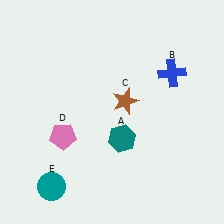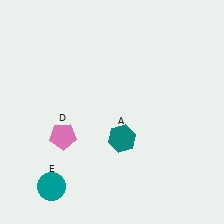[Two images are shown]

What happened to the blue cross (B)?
The blue cross (B) was removed in Image 2. It was in the top-right area of Image 1.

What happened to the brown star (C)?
The brown star (C) was removed in Image 2. It was in the top-right area of Image 1.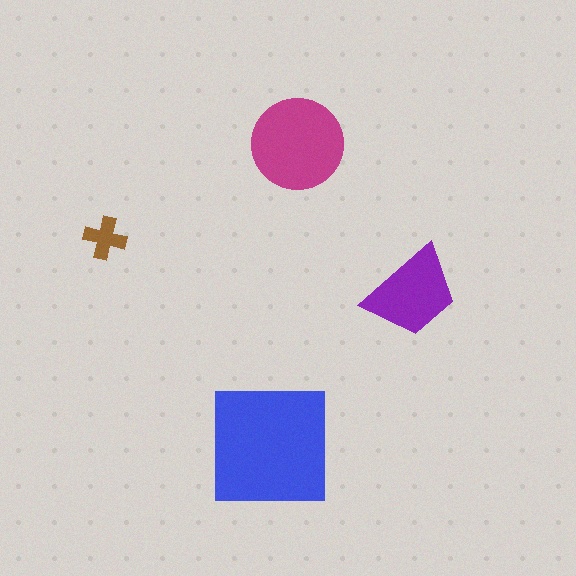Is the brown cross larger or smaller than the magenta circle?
Smaller.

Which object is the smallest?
The brown cross.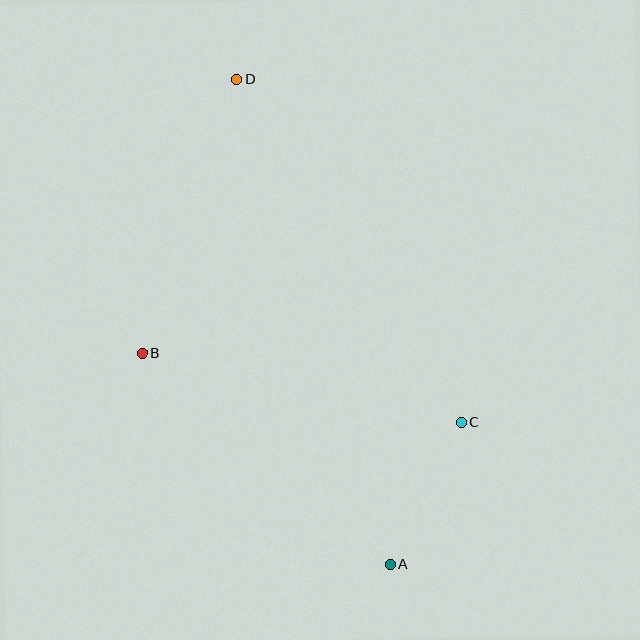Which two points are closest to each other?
Points A and C are closest to each other.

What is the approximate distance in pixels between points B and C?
The distance between B and C is approximately 327 pixels.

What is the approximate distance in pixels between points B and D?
The distance between B and D is approximately 290 pixels.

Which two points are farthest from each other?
Points A and D are farthest from each other.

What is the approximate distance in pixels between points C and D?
The distance between C and D is approximately 410 pixels.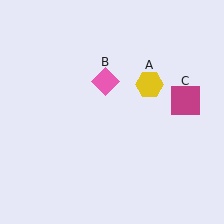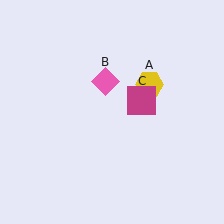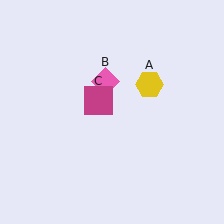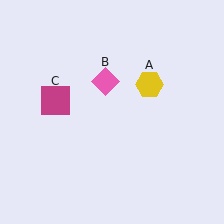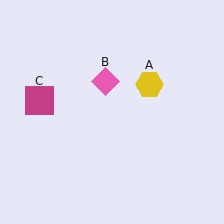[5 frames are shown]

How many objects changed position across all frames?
1 object changed position: magenta square (object C).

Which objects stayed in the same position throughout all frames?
Yellow hexagon (object A) and pink diamond (object B) remained stationary.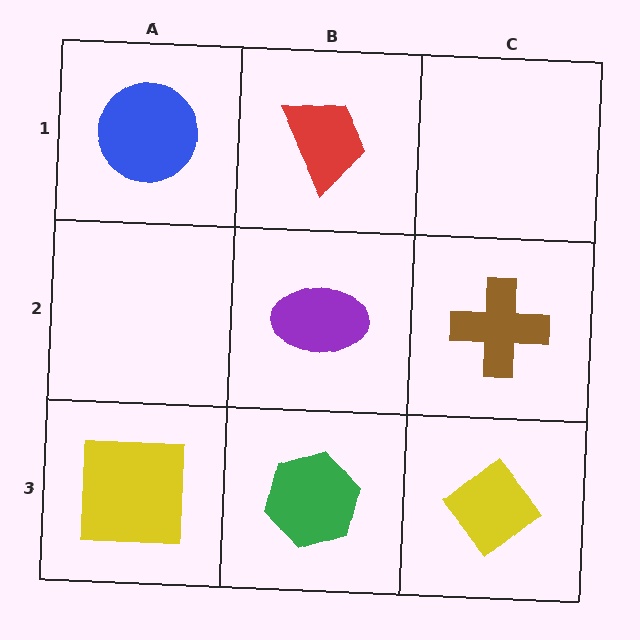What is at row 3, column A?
A yellow square.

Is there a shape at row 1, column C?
No, that cell is empty.